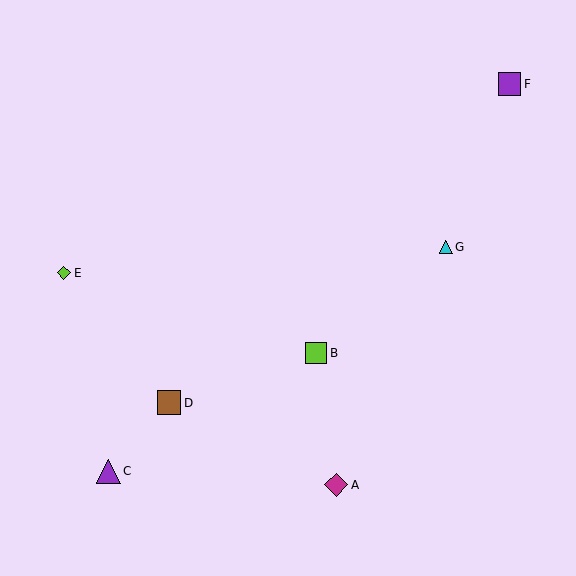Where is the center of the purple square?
The center of the purple square is at (509, 84).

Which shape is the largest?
The purple triangle (labeled C) is the largest.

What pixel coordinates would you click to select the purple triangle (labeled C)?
Click at (108, 471) to select the purple triangle C.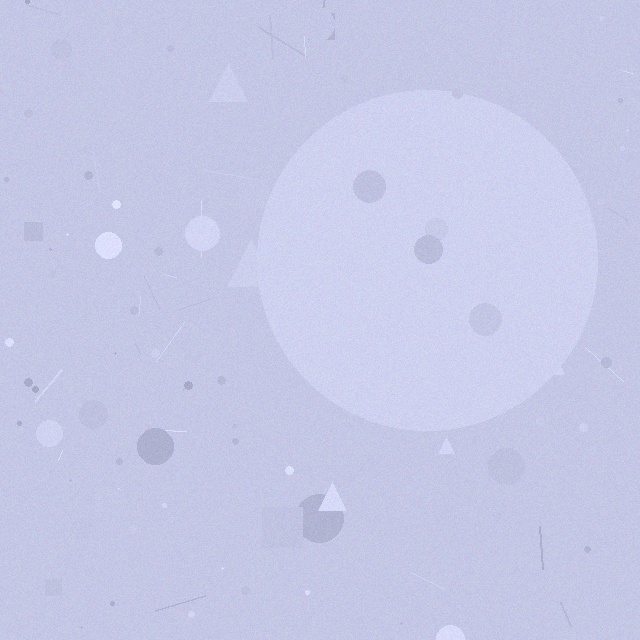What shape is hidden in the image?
A circle is hidden in the image.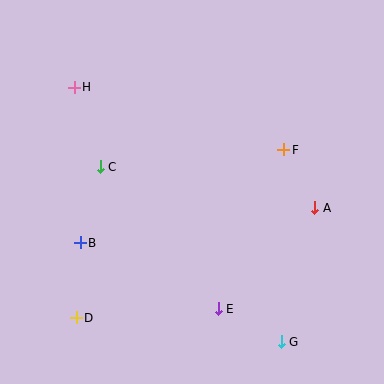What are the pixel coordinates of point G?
Point G is at (281, 342).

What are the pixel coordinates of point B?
Point B is at (80, 243).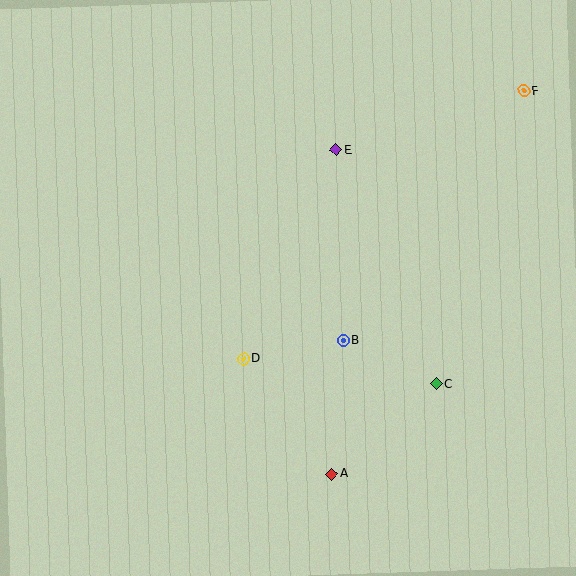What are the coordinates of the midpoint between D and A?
The midpoint between D and A is at (288, 416).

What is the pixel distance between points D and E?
The distance between D and E is 228 pixels.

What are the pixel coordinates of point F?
Point F is at (524, 91).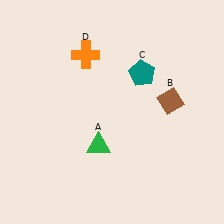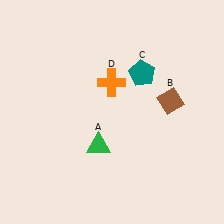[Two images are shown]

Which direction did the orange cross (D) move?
The orange cross (D) moved down.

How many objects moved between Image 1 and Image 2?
1 object moved between the two images.